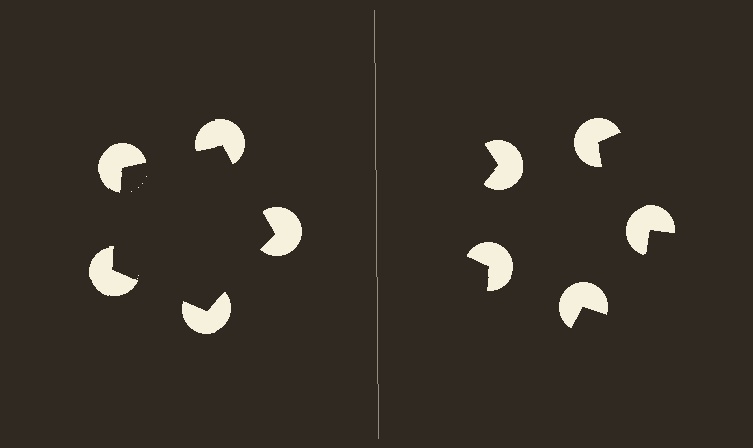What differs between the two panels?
The pac-man discs are positioned identically on both sides; only the wedge orientations differ. On the left they align to a pentagon; on the right they are misaligned.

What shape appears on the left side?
An illusory pentagon.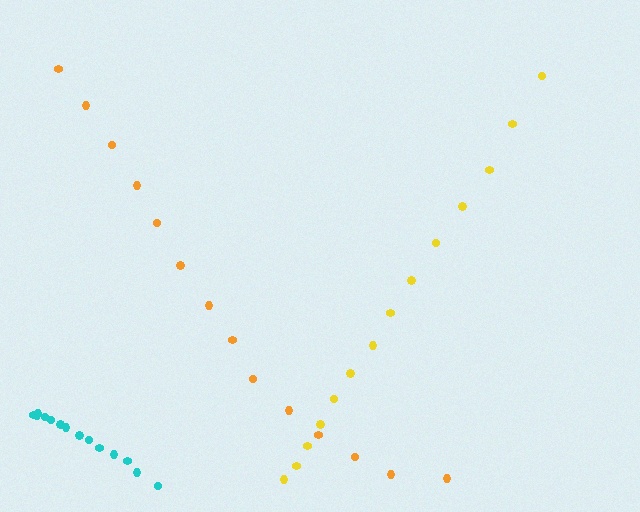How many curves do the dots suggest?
There are 3 distinct paths.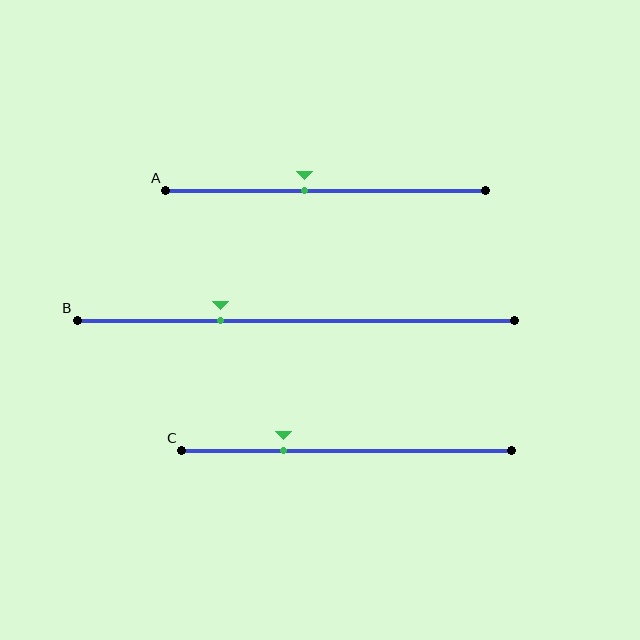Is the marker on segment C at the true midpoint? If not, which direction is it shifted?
No, the marker on segment C is shifted to the left by about 19% of the segment length.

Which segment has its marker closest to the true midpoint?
Segment A has its marker closest to the true midpoint.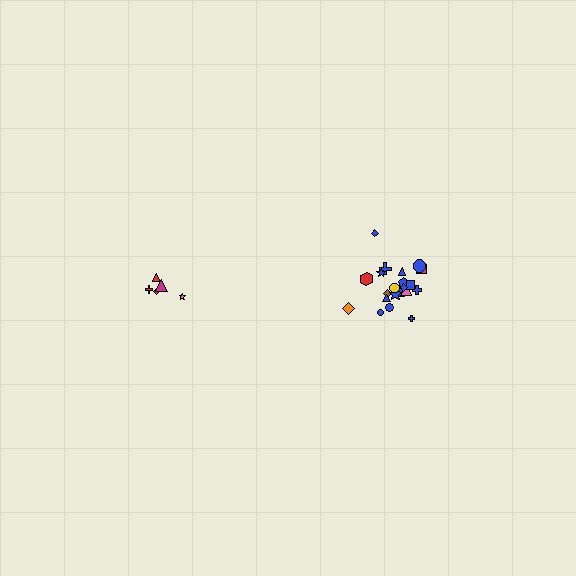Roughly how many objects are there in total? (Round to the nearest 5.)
Roughly 25 objects in total.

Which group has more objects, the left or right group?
The right group.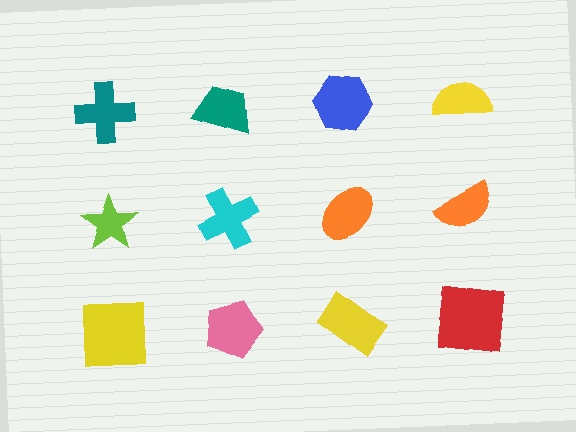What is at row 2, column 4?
An orange semicircle.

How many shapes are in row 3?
4 shapes.